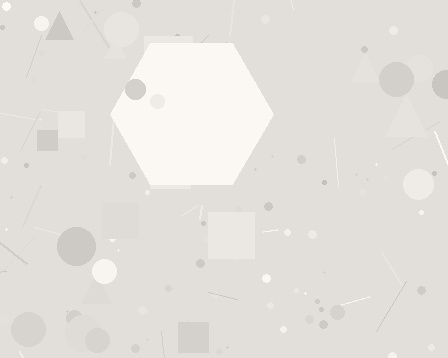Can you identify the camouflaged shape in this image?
The camouflaged shape is a hexagon.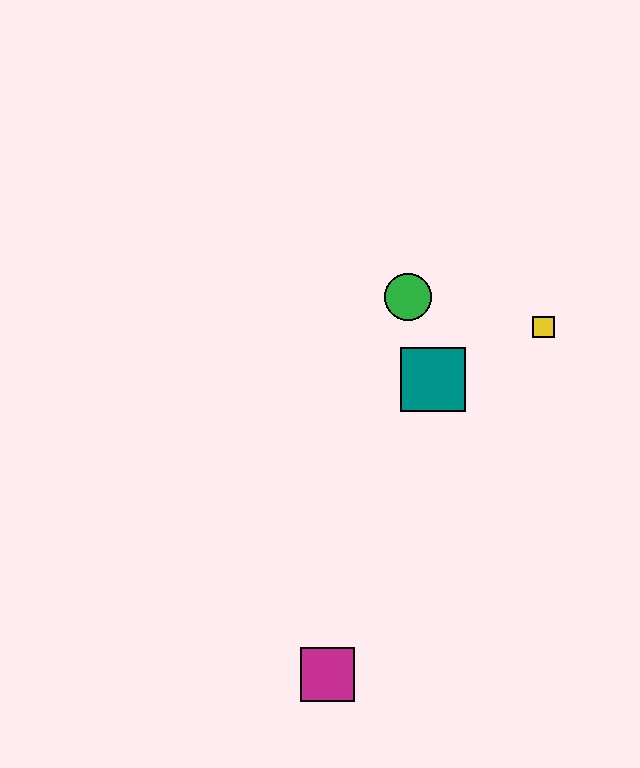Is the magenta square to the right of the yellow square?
No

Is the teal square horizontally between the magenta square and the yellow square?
Yes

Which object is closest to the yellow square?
The teal square is closest to the yellow square.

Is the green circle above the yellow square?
Yes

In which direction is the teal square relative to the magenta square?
The teal square is above the magenta square.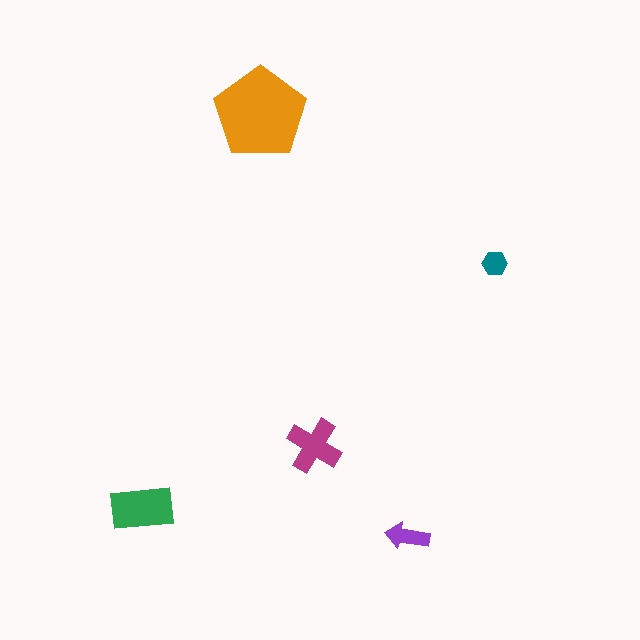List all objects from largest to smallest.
The orange pentagon, the green rectangle, the magenta cross, the purple arrow, the teal hexagon.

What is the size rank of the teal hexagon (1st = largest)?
5th.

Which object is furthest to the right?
The teal hexagon is rightmost.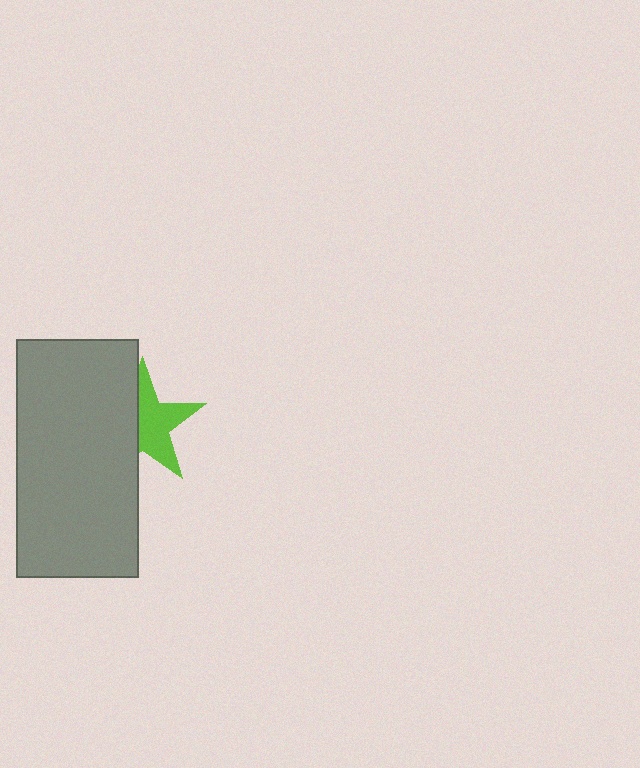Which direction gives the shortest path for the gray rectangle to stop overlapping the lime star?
Moving left gives the shortest separation.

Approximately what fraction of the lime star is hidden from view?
Roughly 45% of the lime star is hidden behind the gray rectangle.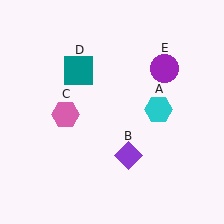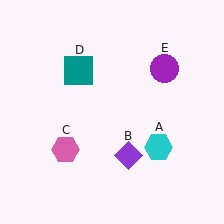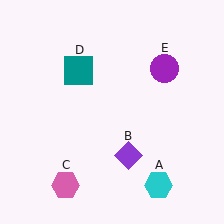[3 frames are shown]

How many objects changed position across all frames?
2 objects changed position: cyan hexagon (object A), pink hexagon (object C).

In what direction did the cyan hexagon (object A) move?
The cyan hexagon (object A) moved down.